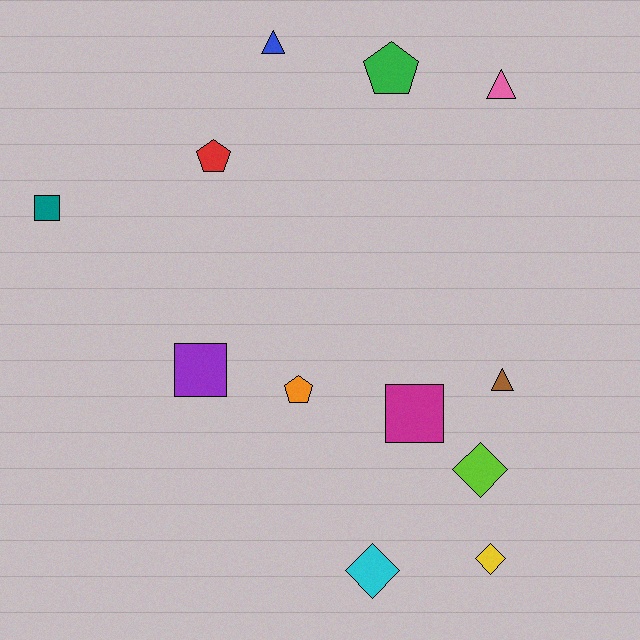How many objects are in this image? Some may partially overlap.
There are 12 objects.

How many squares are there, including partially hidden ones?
There are 3 squares.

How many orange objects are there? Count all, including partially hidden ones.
There is 1 orange object.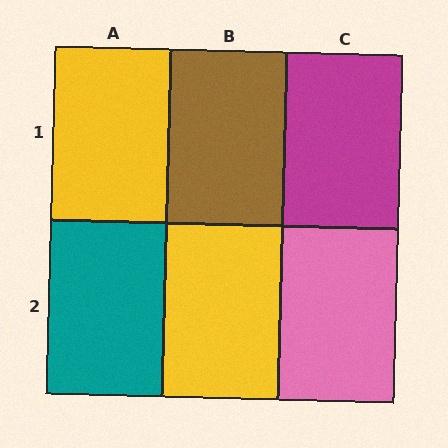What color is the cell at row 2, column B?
Yellow.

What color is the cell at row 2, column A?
Teal.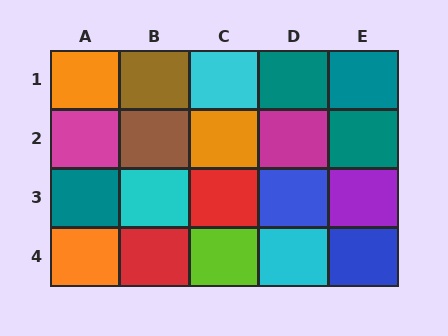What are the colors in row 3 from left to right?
Teal, cyan, red, blue, purple.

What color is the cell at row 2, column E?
Teal.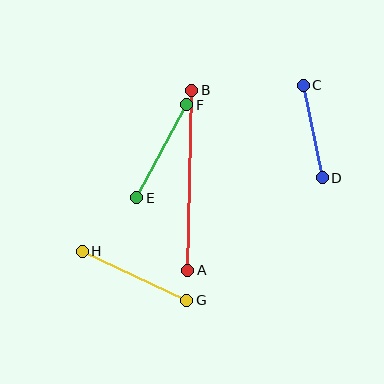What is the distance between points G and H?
The distance is approximately 115 pixels.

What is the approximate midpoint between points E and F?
The midpoint is at approximately (162, 151) pixels.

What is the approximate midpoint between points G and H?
The midpoint is at approximately (134, 276) pixels.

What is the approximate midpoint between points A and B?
The midpoint is at approximately (190, 180) pixels.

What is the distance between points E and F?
The distance is approximately 106 pixels.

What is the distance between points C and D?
The distance is approximately 94 pixels.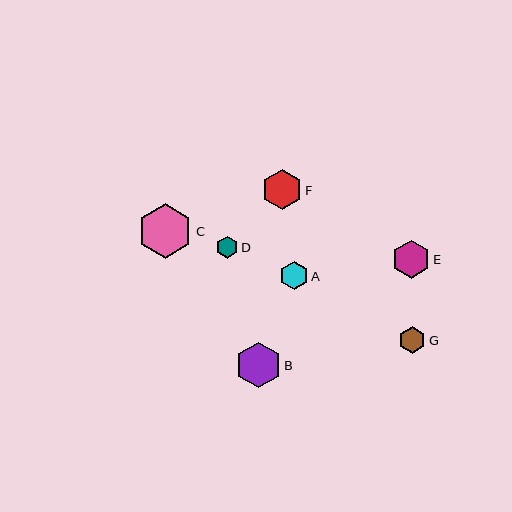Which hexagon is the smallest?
Hexagon D is the smallest with a size of approximately 22 pixels.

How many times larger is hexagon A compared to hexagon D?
Hexagon A is approximately 1.3 times the size of hexagon D.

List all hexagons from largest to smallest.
From largest to smallest: C, B, F, E, A, G, D.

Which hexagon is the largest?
Hexagon C is the largest with a size of approximately 55 pixels.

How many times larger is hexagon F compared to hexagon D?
Hexagon F is approximately 1.8 times the size of hexagon D.